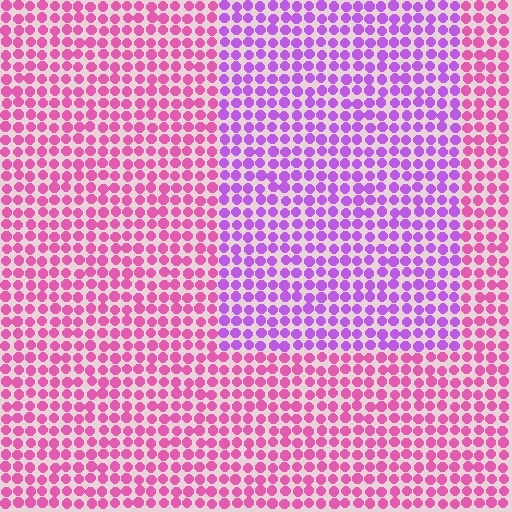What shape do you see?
I see a rectangle.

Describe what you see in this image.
The image is filled with small pink elements in a uniform arrangement. A rectangle-shaped region is visible where the elements are tinted to a slightly different hue, forming a subtle color boundary.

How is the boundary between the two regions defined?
The boundary is defined purely by a slight shift in hue (about 40 degrees). Spacing, size, and orientation are identical on both sides.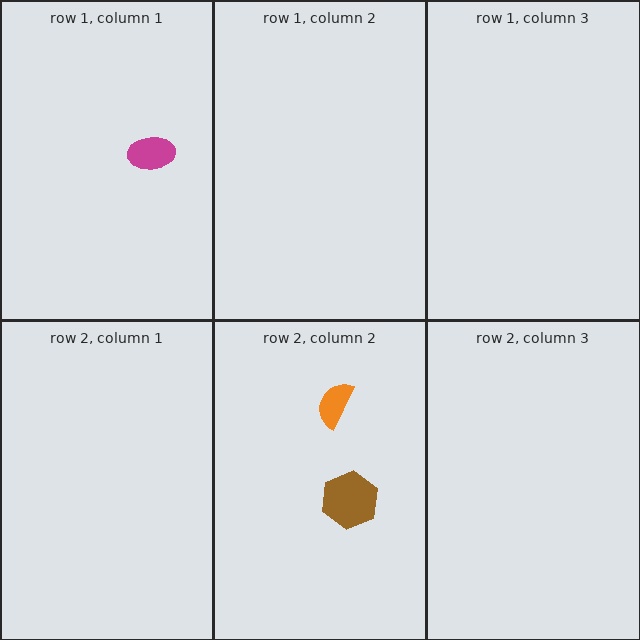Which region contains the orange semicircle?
The row 2, column 2 region.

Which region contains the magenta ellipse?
The row 1, column 1 region.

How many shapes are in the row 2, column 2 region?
2.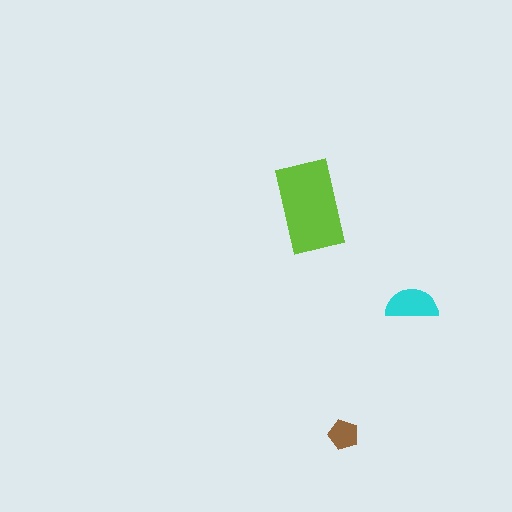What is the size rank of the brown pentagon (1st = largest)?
3rd.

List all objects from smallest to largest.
The brown pentagon, the cyan semicircle, the lime rectangle.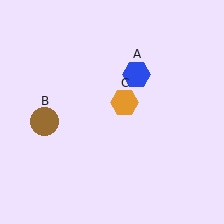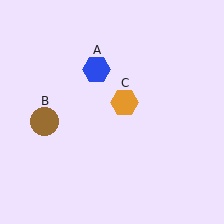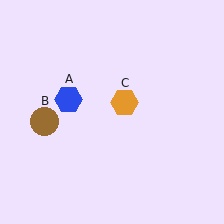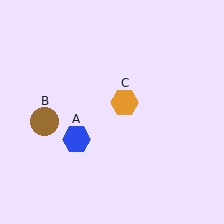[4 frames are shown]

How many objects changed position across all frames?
1 object changed position: blue hexagon (object A).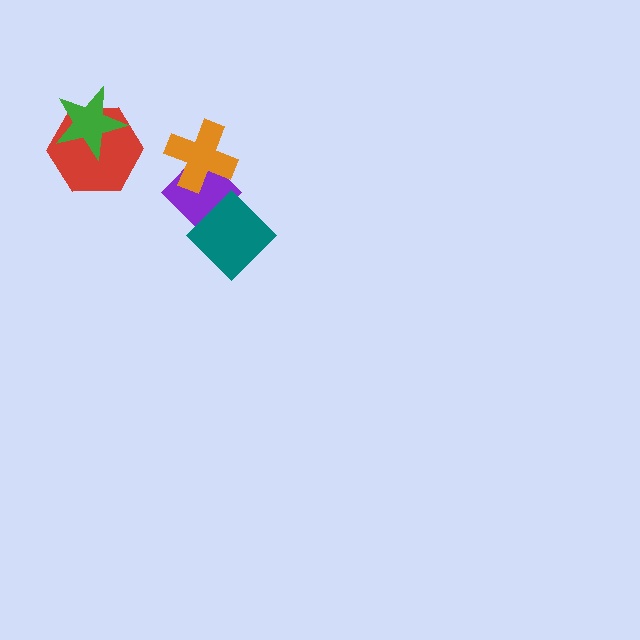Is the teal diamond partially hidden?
No, no other shape covers it.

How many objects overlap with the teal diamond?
1 object overlaps with the teal diamond.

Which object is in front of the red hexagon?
The green star is in front of the red hexagon.